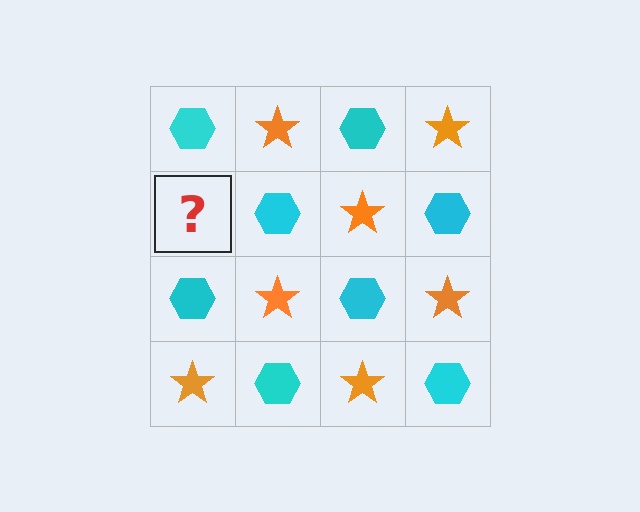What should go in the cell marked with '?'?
The missing cell should contain an orange star.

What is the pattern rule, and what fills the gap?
The rule is that it alternates cyan hexagon and orange star in a checkerboard pattern. The gap should be filled with an orange star.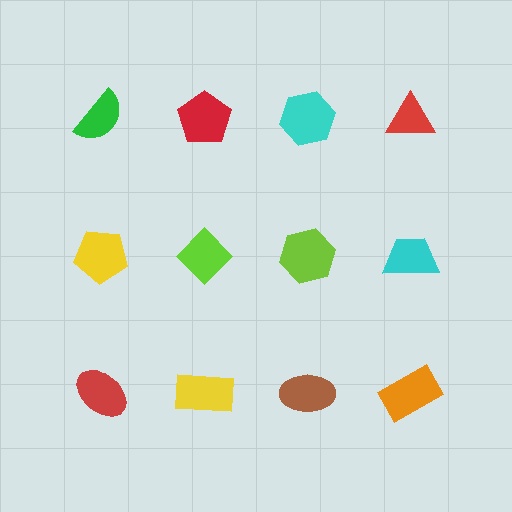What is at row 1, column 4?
A red triangle.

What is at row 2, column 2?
A lime diamond.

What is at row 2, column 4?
A cyan trapezoid.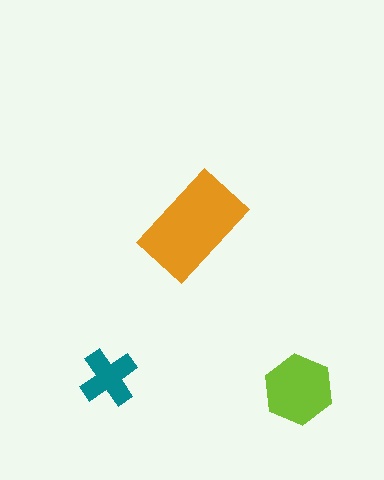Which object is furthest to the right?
The lime hexagon is rightmost.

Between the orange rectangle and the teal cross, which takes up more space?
The orange rectangle.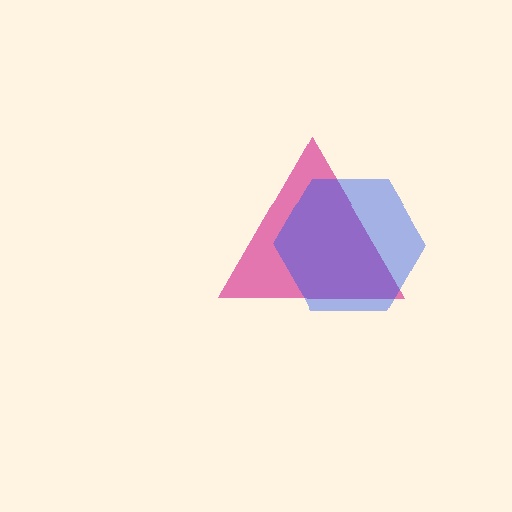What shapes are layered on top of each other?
The layered shapes are: a magenta triangle, a blue hexagon.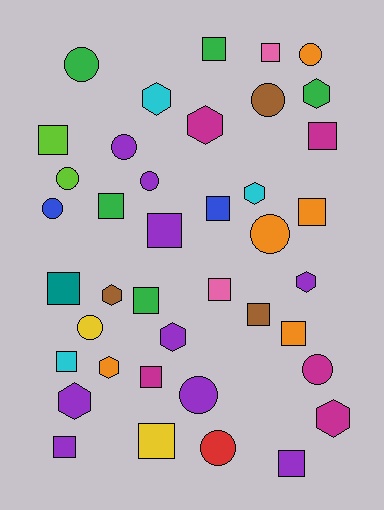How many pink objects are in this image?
There are 2 pink objects.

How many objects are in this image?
There are 40 objects.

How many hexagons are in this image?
There are 10 hexagons.